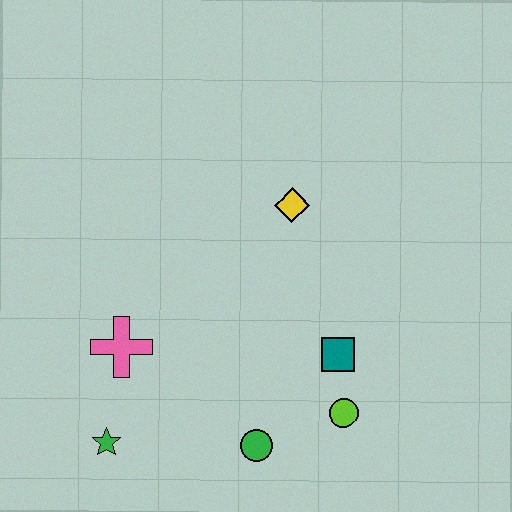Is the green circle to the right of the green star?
Yes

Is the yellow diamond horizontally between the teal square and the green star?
Yes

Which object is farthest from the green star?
The yellow diamond is farthest from the green star.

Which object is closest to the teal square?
The lime circle is closest to the teal square.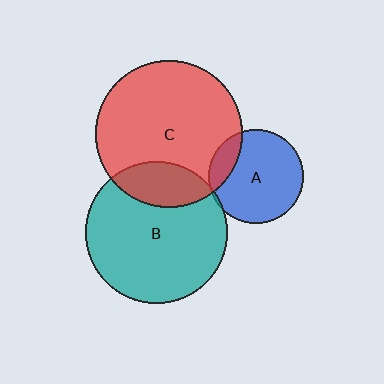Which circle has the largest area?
Circle C (red).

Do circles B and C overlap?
Yes.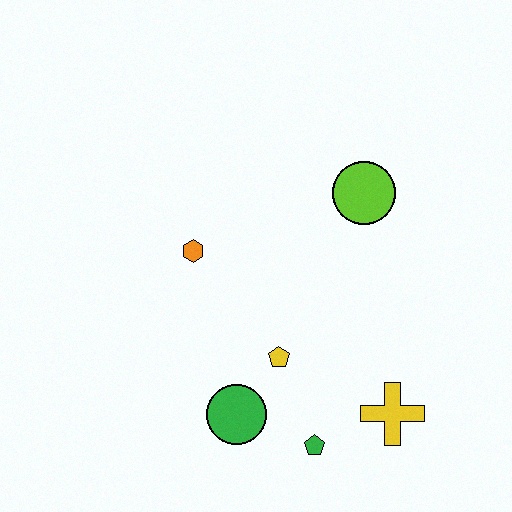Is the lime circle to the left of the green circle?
No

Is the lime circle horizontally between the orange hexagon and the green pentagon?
No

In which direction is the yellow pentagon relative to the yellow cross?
The yellow pentagon is to the left of the yellow cross.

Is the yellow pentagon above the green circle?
Yes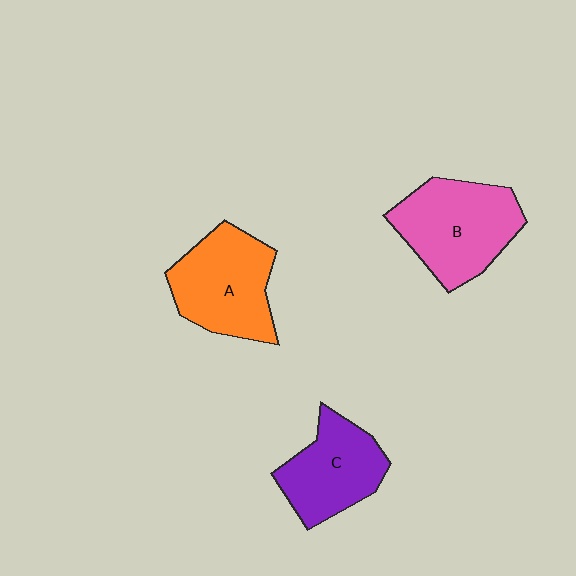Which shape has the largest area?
Shape B (pink).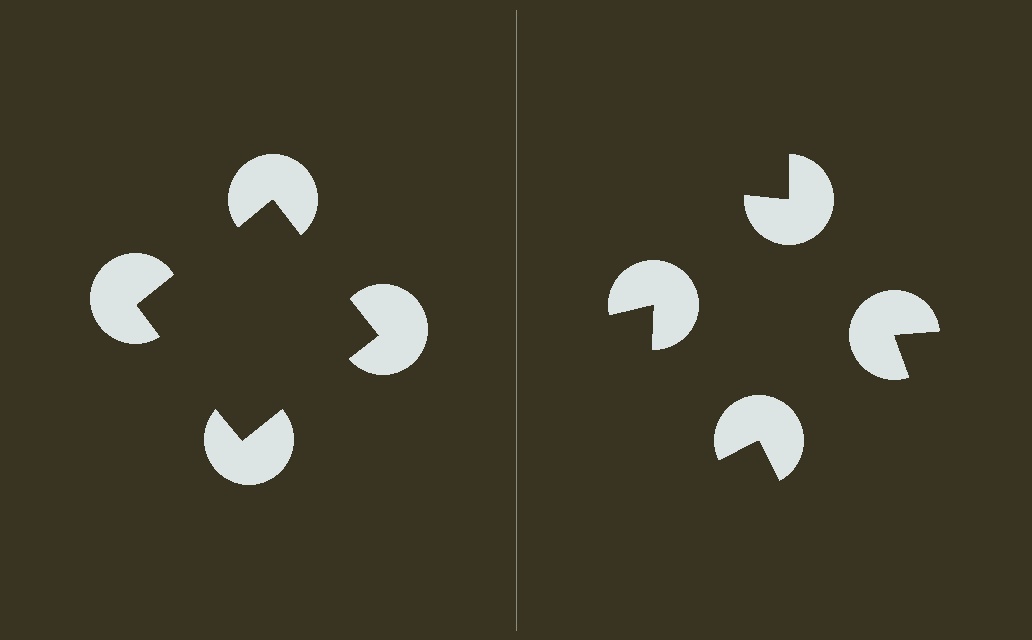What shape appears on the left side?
An illusory square.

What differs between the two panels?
The pac-man discs are positioned identically on both sides; only the wedge orientations differ. On the left they align to a square; on the right they are misaligned.